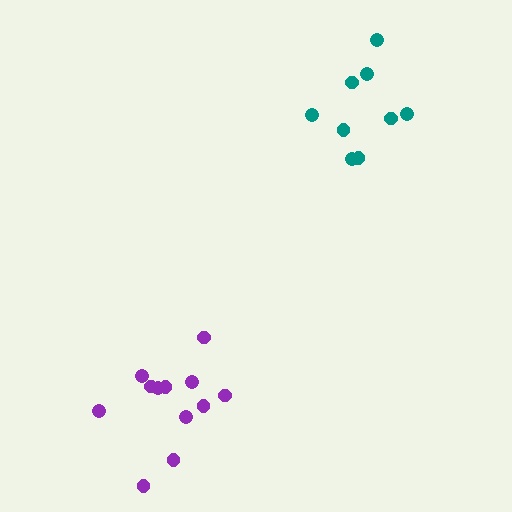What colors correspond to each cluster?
The clusters are colored: purple, teal.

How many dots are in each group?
Group 1: 12 dots, Group 2: 9 dots (21 total).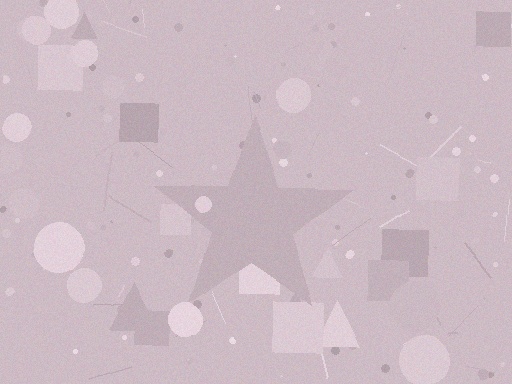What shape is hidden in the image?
A star is hidden in the image.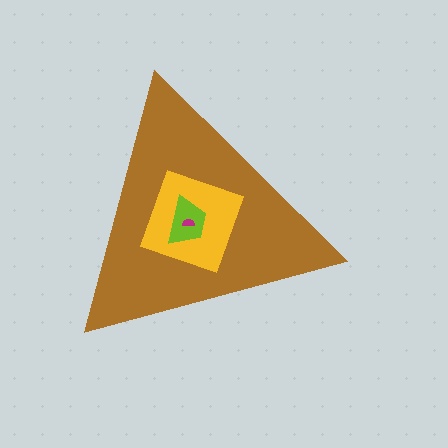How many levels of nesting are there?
4.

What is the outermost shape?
The brown triangle.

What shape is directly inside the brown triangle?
The yellow square.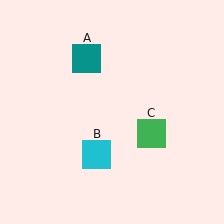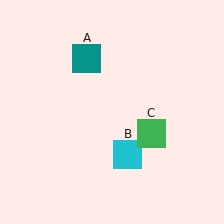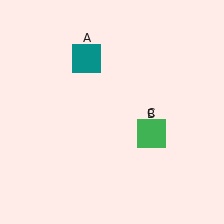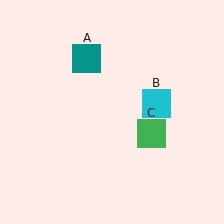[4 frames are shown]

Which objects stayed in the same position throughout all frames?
Teal square (object A) and green square (object C) remained stationary.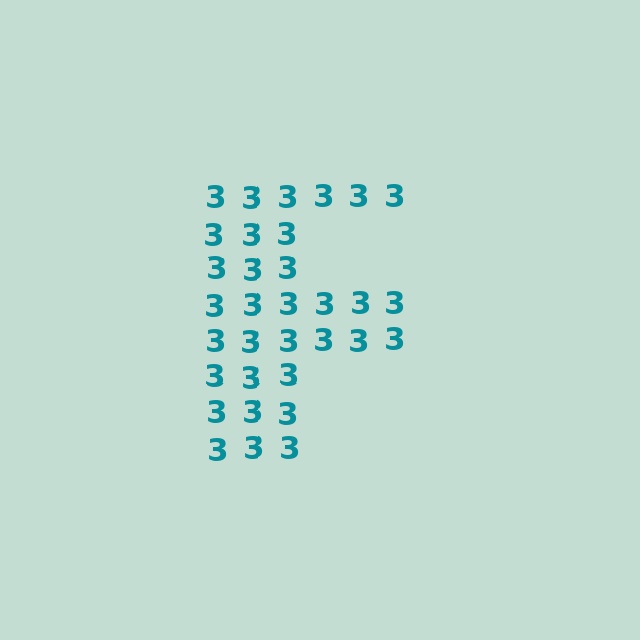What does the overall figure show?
The overall figure shows the letter F.